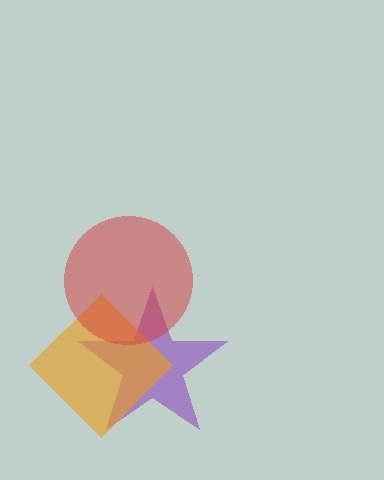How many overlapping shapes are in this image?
There are 3 overlapping shapes in the image.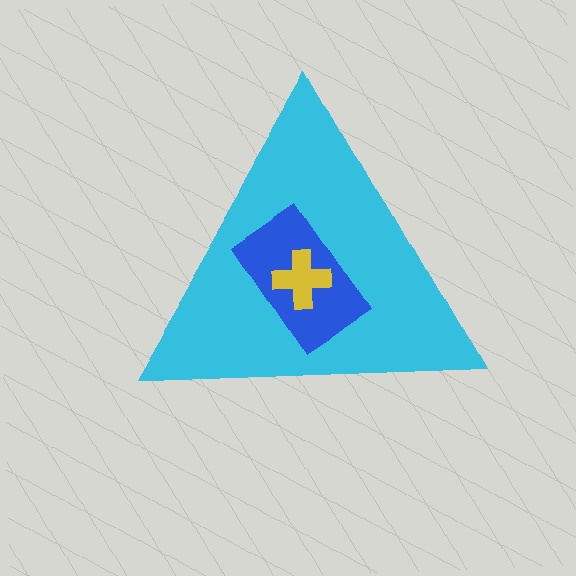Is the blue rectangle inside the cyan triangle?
Yes.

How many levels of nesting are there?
3.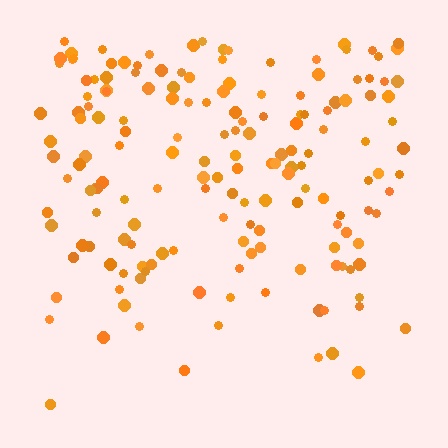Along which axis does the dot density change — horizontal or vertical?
Vertical.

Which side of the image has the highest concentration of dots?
The top.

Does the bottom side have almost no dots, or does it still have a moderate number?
Still a moderate number, just noticeably fewer than the top.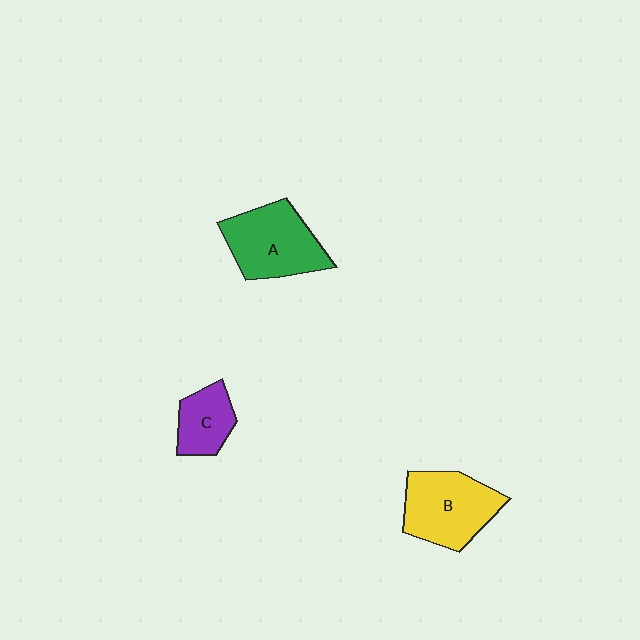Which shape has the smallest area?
Shape C (purple).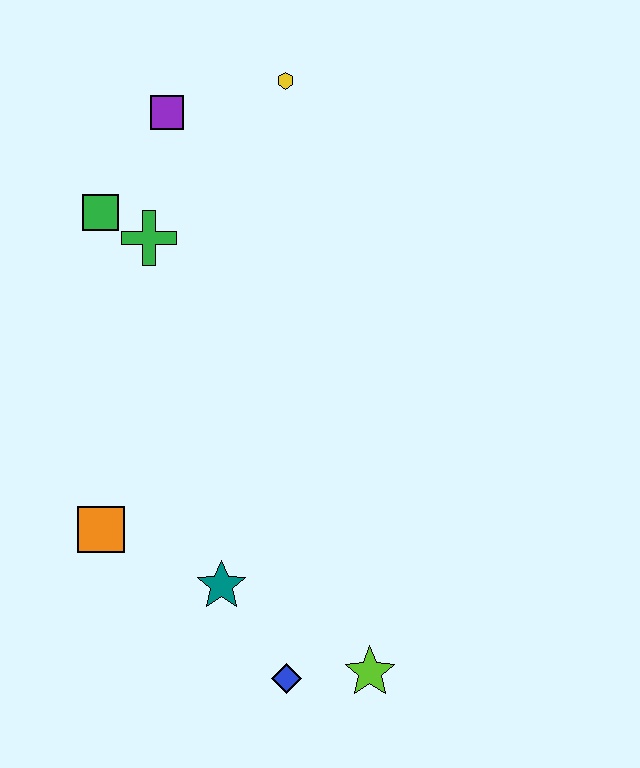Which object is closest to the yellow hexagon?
The purple square is closest to the yellow hexagon.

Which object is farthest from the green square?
The lime star is farthest from the green square.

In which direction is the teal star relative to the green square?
The teal star is below the green square.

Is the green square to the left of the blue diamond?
Yes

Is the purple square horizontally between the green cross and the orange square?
No